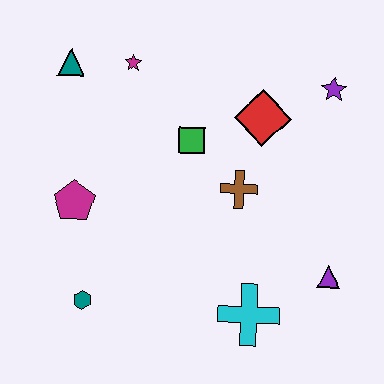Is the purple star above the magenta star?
No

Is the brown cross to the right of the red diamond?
No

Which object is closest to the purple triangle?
The cyan cross is closest to the purple triangle.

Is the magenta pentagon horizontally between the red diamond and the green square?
No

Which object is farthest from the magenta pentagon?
The purple star is farthest from the magenta pentagon.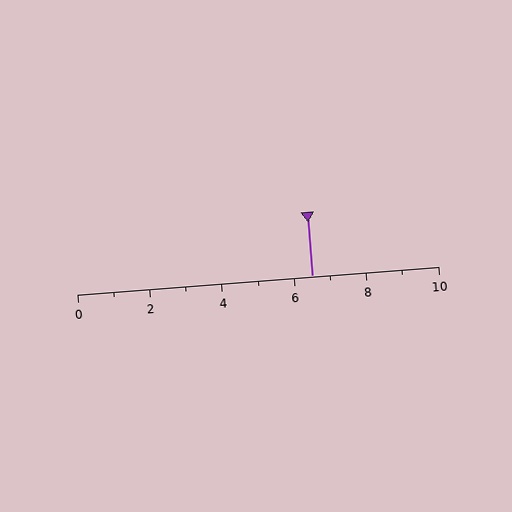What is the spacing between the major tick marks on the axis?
The major ticks are spaced 2 apart.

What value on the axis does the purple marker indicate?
The marker indicates approximately 6.5.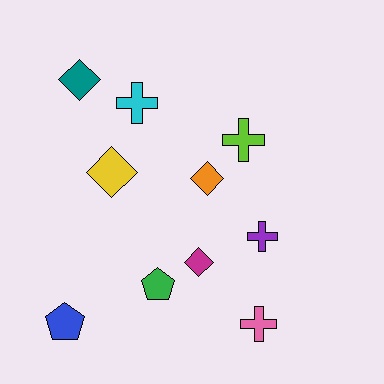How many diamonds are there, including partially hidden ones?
There are 4 diamonds.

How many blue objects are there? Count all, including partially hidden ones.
There is 1 blue object.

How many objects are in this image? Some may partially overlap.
There are 10 objects.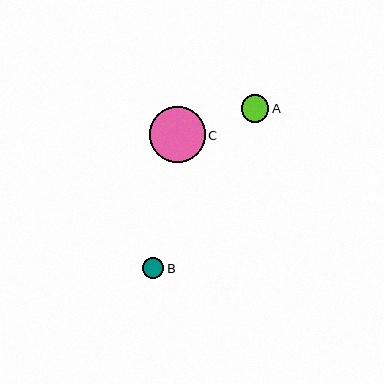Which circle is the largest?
Circle C is the largest with a size of approximately 56 pixels.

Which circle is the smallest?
Circle B is the smallest with a size of approximately 21 pixels.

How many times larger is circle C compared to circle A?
Circle C is approximately 2.0 times the size of circle A.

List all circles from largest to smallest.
From largest to smallest: C, A, B.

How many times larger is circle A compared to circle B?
Circle A is approximately 1.3 times the size of circle B.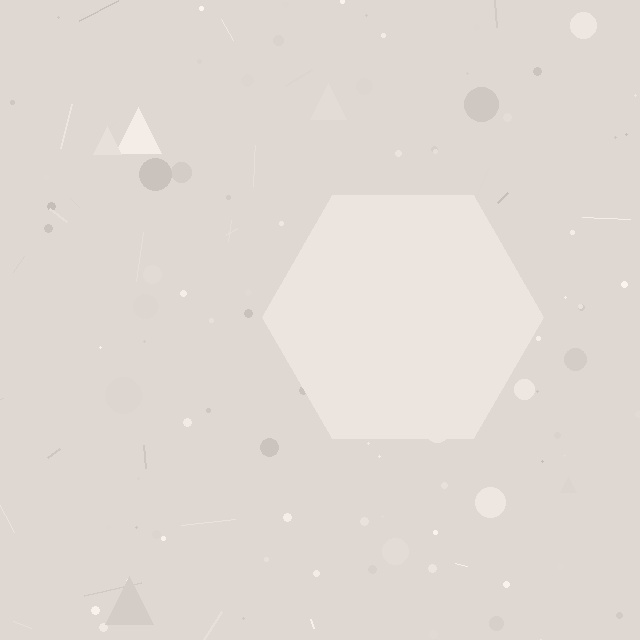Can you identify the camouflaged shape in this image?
The camouflaged shape is a hexagon.